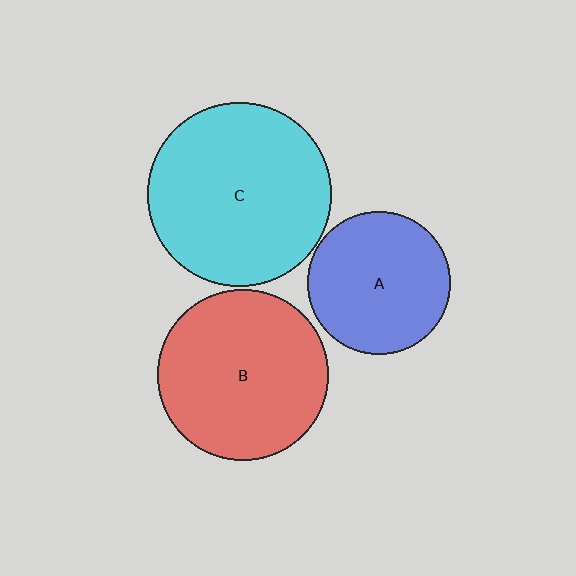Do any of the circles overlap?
No, none of the circles overlap.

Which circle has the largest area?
Circle C (cyan).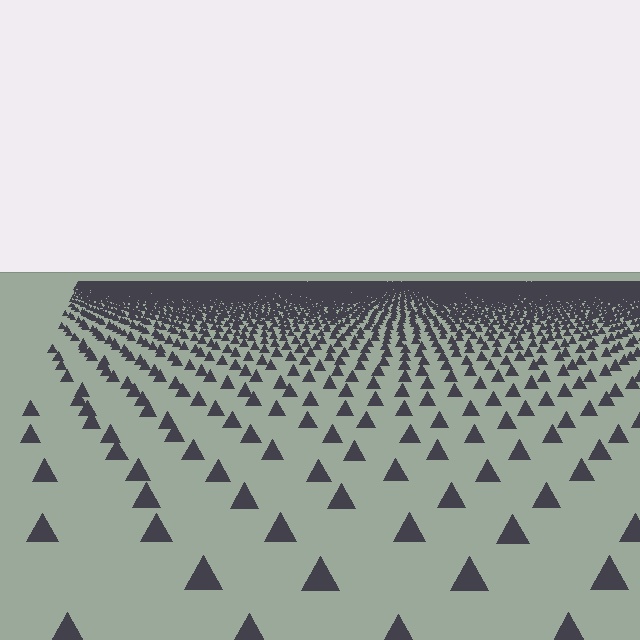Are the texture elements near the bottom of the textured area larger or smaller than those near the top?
Larger. Near the bottom, elements are closer to the viewer and appear at a bigger on-screen size.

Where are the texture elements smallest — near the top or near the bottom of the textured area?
Near the top.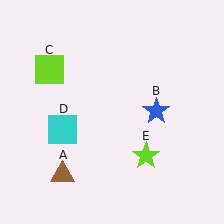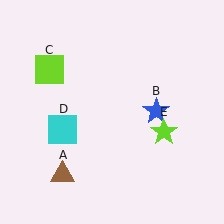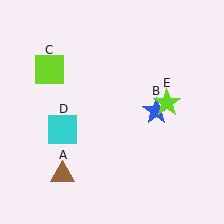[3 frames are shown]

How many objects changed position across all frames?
1 object changed position: lime star (object E).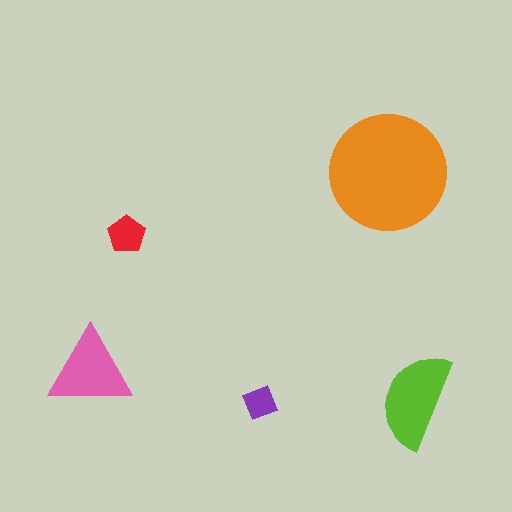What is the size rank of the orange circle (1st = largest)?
1st.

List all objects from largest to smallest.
The orange circle, the lime semicircle, the pink triangle, the red pentagon, the purple diamond.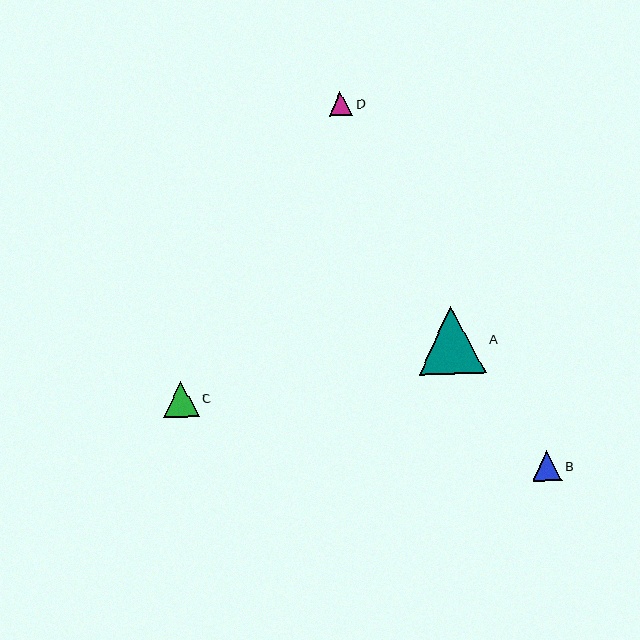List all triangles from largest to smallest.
From largest to smallest: A, C, B, D.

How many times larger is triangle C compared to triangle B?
Triangle C is approximately 1.2 times the size of triangle B.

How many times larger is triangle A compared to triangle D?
Triangle A is approximately 2.9 times the size of triangle D.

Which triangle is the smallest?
Triangle D is the smallest with a size of approximately 24 pixels.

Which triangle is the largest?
Triangle A is the largest with a size of approximately 68 pixels.